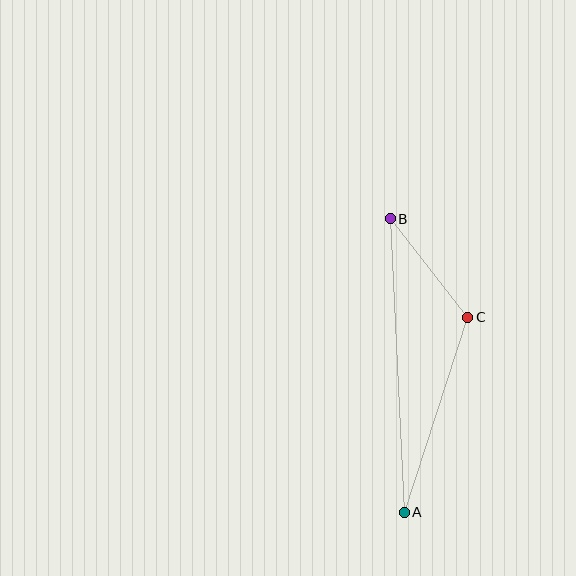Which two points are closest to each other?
Points B and C are closest to each other.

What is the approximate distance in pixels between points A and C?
The distance between A and C is approximately 205 pixels.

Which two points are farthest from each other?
Points A and B are farthest from each other.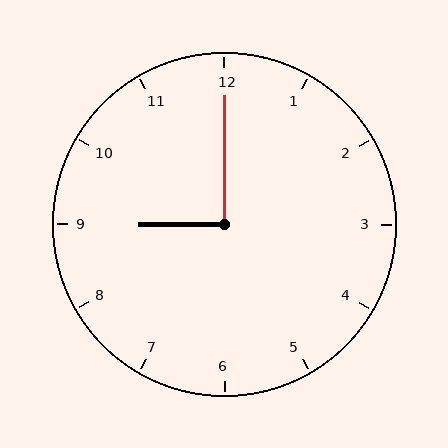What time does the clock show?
9:00.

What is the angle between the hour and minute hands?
Approximately 90 degrees.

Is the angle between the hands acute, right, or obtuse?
It is right.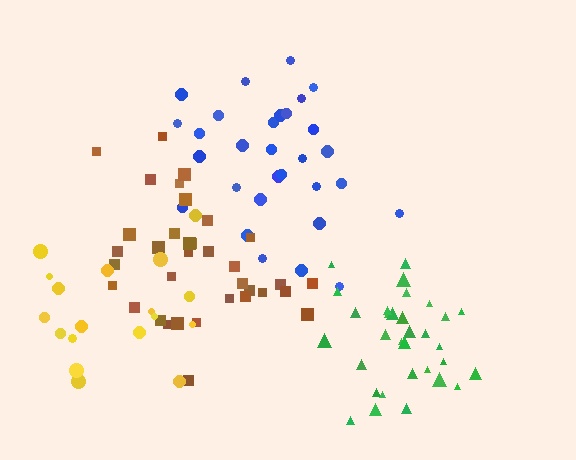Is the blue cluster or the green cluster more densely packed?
Green.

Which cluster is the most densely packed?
Green.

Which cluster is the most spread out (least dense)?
Blue.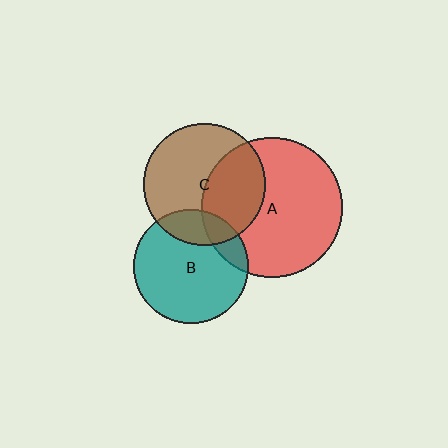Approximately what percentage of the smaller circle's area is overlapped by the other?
Approximately 20%.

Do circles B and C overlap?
Yes.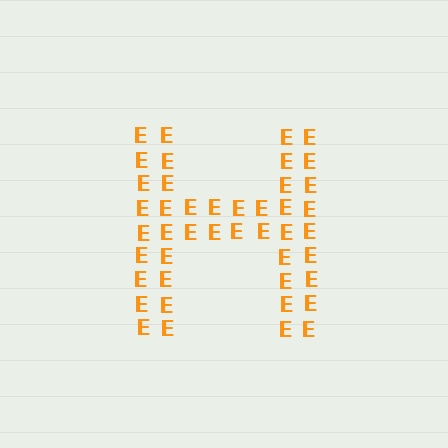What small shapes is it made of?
It is made of small letter E's.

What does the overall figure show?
The overall figure shows the letter H.